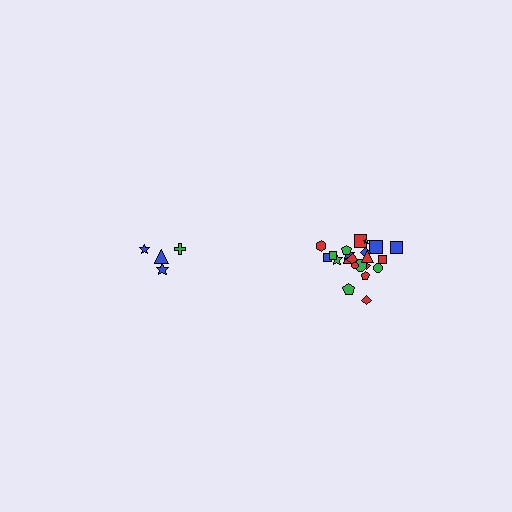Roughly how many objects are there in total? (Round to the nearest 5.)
Roughly 25 objects in total.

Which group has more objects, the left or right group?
The right group.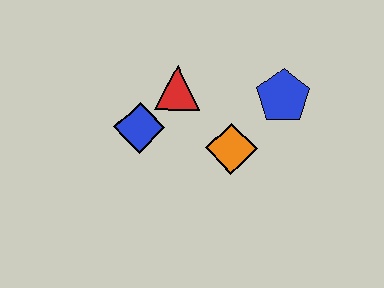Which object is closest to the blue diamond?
The red triangle is closest to the blue diamond.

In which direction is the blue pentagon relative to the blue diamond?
The blue pentagon is to the right of the blue diamond.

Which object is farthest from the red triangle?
The blue pentagon is farthest from the red triangle.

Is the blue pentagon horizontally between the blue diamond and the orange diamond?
No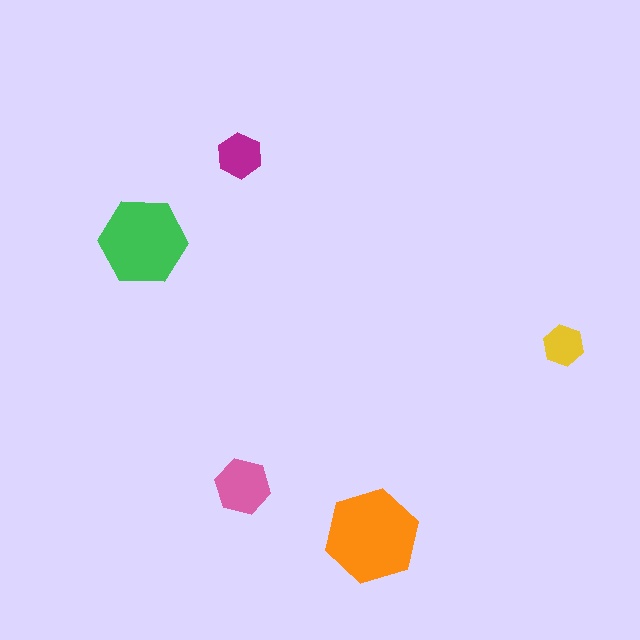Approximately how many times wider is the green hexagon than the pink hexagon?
About 1.5 times wider.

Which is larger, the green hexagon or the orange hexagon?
The orange one.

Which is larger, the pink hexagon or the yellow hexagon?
The pink one.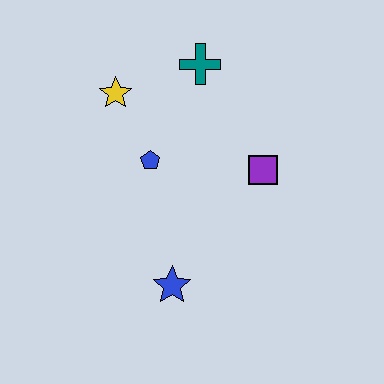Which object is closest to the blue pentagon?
The yellow star is closest to the blue pentagon.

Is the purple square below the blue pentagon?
Yes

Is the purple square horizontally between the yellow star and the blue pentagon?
No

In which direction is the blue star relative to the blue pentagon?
The blue star is below the blue pentagon.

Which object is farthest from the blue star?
The teal cross is farthest from the blue star.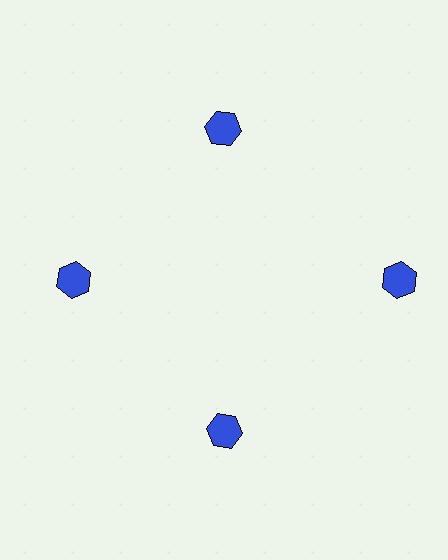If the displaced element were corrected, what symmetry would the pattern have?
It would have 4-fold rotational symmetry — the pattern would map onto itself every 90 degrees.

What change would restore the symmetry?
The symmetry would be restored by moving it inward, back onto the ring so that all 4 hexagons sit at equal angles and equal distance from the center.